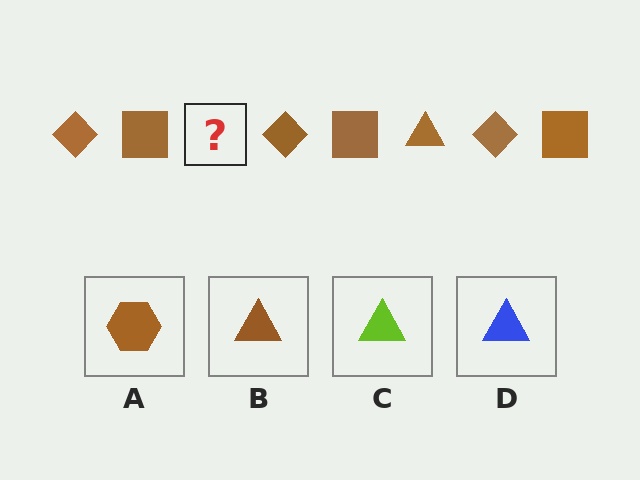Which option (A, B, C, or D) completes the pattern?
B.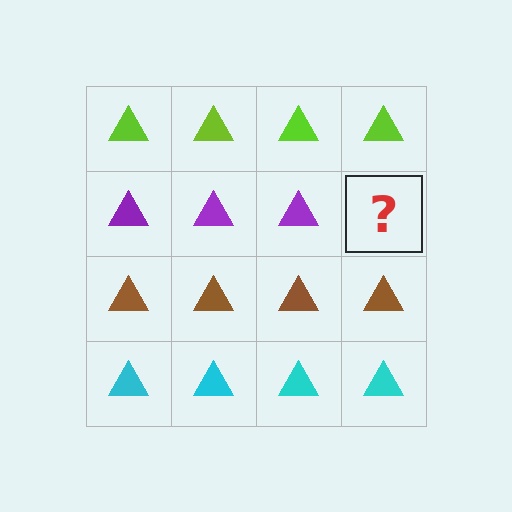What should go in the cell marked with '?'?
The missing cell should contain a purple triangle.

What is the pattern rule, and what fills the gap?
The rule is that each row has a consistent color. The gap should be filled with a purple triangle.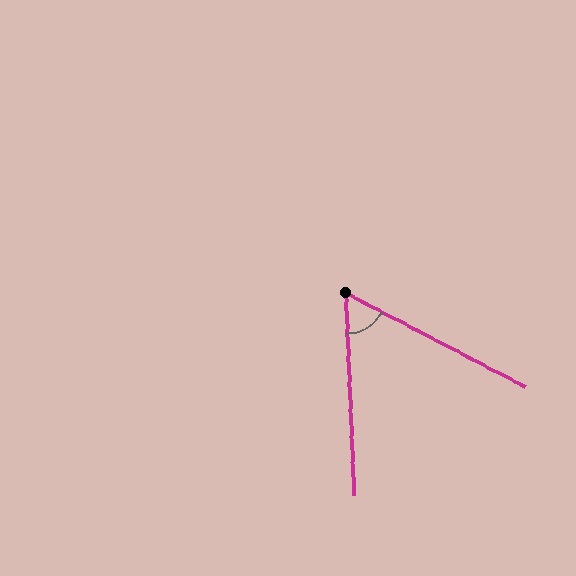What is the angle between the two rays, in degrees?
Approximately 60 degrees.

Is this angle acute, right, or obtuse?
It is acute.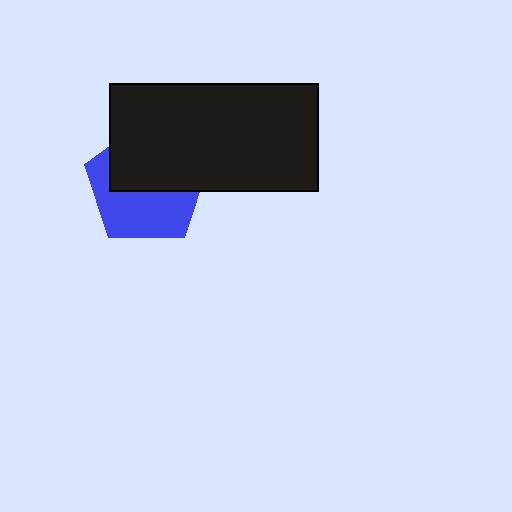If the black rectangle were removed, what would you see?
You would see the complete blue pentagon.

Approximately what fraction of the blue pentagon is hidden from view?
Roughly 51% of the blue pentagon is hidden behind the black rectangle.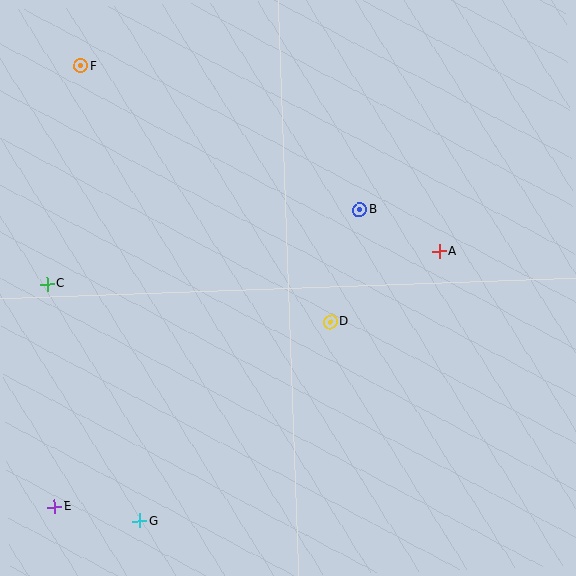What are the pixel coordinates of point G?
Point G is at (140, 521).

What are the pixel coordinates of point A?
Point A is at (439, 251).